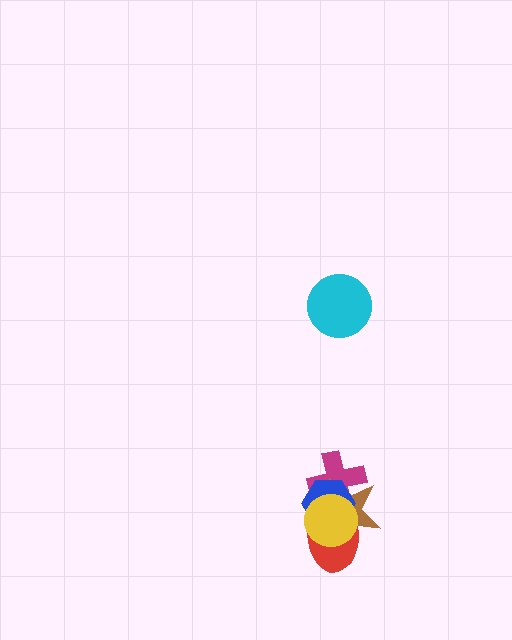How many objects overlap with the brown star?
4 objects overlap with the brown star.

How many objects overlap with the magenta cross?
4 objects overlap with the magenta cross.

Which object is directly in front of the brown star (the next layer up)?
The red ellipse is directly in front of the brown star.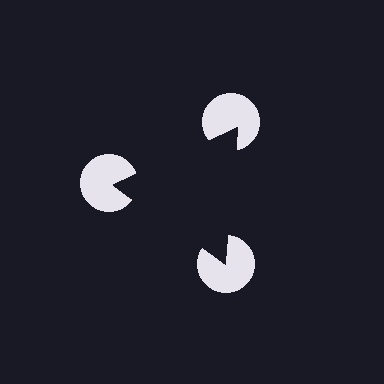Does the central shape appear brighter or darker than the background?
It typically appears slightly darker than the background, even though no actual brightness change is drawn.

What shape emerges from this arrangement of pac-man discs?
An illusory triangle — its edges are inferred from the aligned wedge cuts in the pac-man discs, not physically drawn.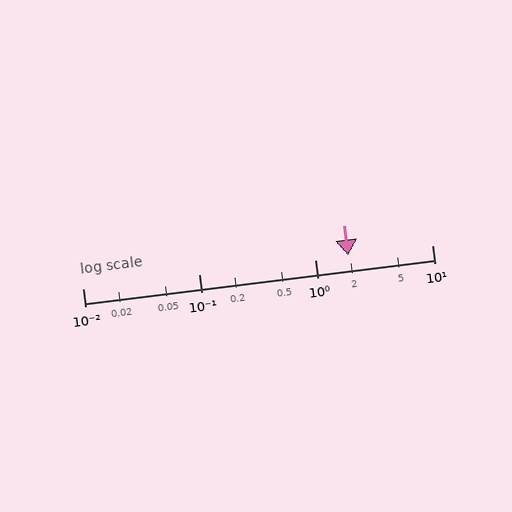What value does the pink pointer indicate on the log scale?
The pointer indicates approximately 1.9.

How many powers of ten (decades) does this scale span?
The scale spans 3 decades, from 0.01 to 10.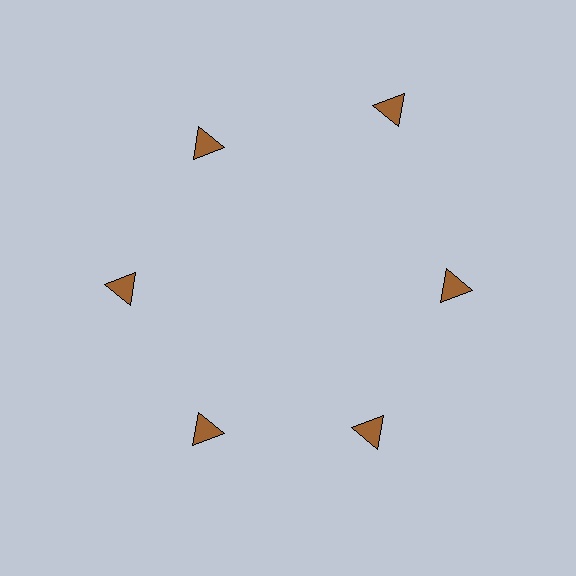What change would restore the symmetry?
The symmetry would be restored by moving it inward, back onto the ring so that all 6 triangles sit at equal angles and equal distance from the center.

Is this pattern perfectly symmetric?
No. The 6 brown triangles are arranged in a ring, but one element near the 1 o'clock position is pushed outward from the center, breaking the 6-fold rotational symmetry.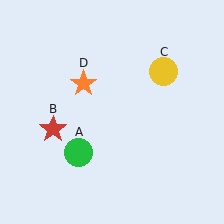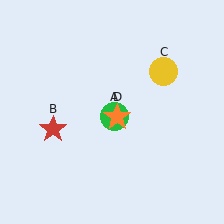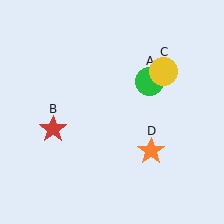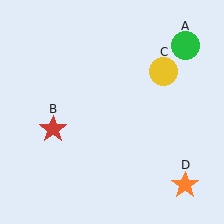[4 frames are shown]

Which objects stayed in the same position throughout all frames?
Red star (object B) and yellow circle (object C) remained stationary.